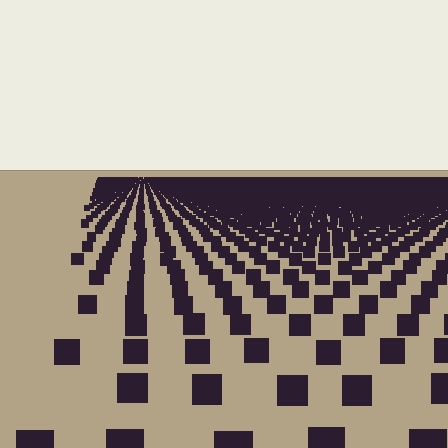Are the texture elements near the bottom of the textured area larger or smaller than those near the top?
Larger. Near the bottom, elements are closer to the viewer and appear at a bigger on-screen size.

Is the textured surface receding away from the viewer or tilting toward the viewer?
The surface is receding away from the viewer. Texture elements get smaller and denser toward the top.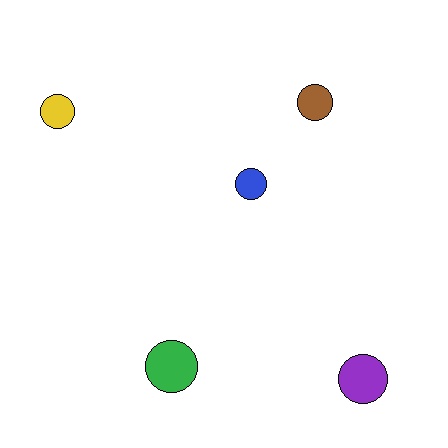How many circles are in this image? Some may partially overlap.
There are 5 circles.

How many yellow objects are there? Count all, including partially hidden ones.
There is 1 yellow object.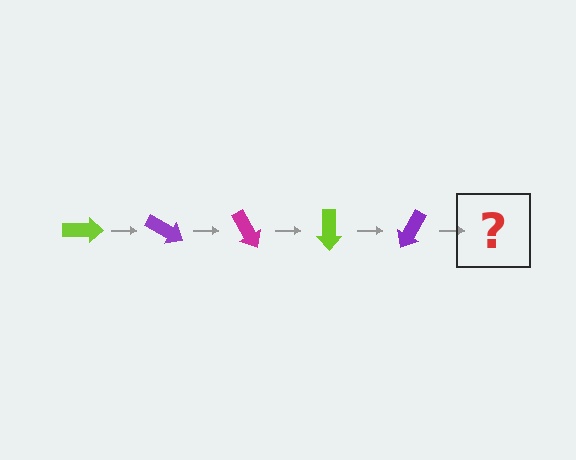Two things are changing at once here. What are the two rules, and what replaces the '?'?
The two rules are that it rotates 30 degrees each step and the color cycles through lime, purple, and magenta. The '?' should be a magenta arrow, rotated 150 degrees from the start.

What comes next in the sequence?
The next element should be a magenta arrow, rotated 150 degrees from the start.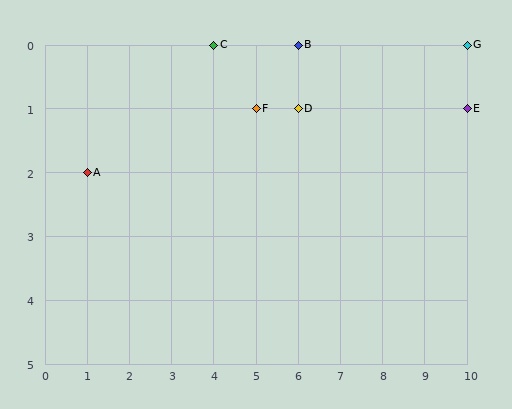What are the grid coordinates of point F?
Point F is at grid coordinates (5, 1).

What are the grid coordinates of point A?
Point A is at grid coordinates (1, 2).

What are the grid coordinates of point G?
Point G is at grid coordinates (10, 0).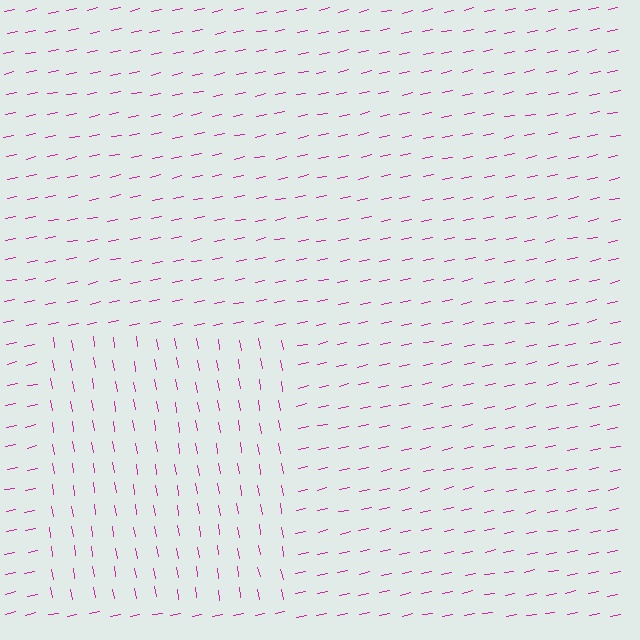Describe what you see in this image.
The image is filled with small magenta line segments. A rectangle region in the image has lines oriented differently from the surrounding lines, creating a visible texture boundary.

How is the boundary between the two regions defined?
The boundary is defined purely by a change in line orientation (approximately 88 degrees difference). All lines are the same color and thickness.